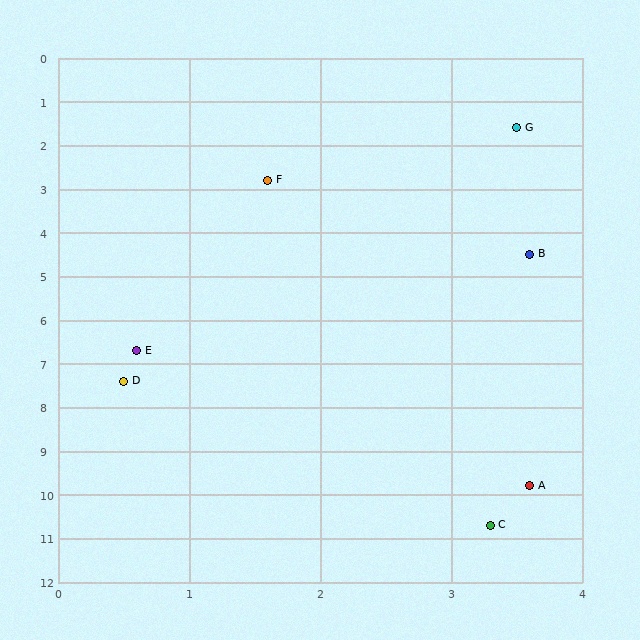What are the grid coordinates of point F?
Point F is at approximately (1.6, 2.8).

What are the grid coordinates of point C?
Point C is at approximately (3.3, 10.7).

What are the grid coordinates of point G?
Point G is at approximately (3.5, 1.6).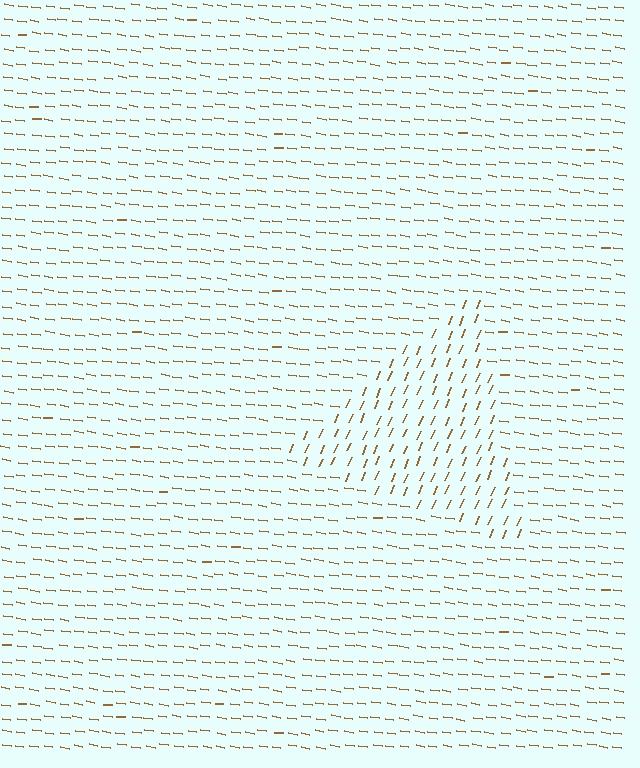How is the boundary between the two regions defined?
The boundary is defined purely by a change in line orientation (approximately 74 degrees difference). All lines are the same color and thickness.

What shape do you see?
I see a triangle.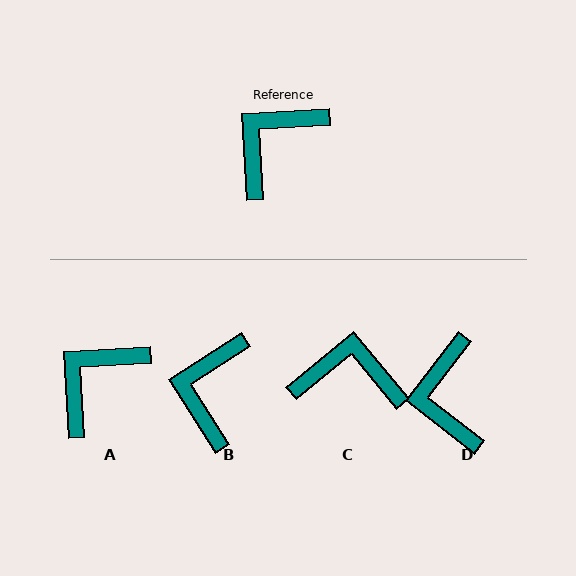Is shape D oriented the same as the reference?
No, it is off by about 49 degrees.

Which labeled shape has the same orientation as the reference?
A.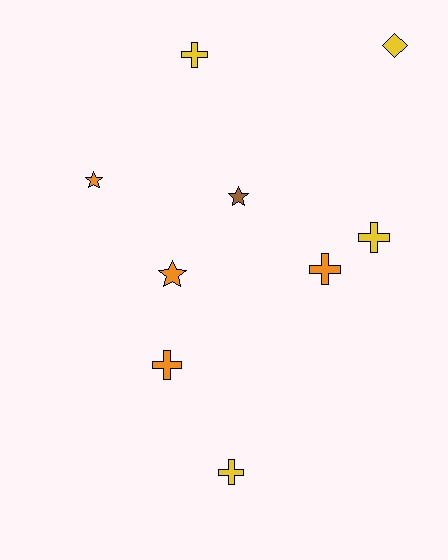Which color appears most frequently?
Orange, with 4 objects.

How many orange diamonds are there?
There are no orange diamonds.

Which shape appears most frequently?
Cross, with 5 objects.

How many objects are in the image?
There are 9 objects.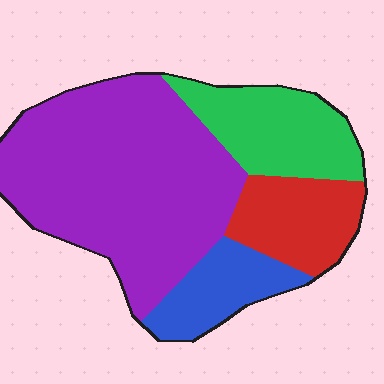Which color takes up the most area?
Purple, at roughly 55%.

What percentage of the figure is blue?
Blue covers 12% of the figure.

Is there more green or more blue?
Green.